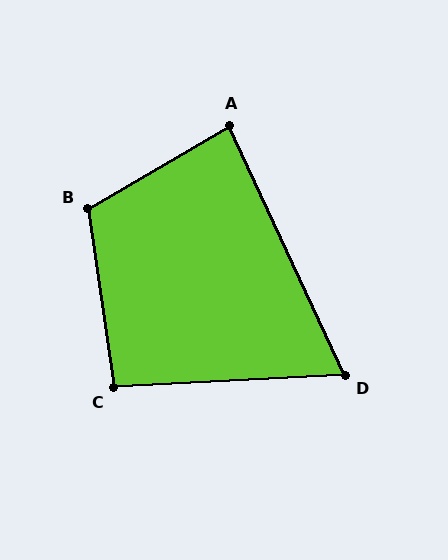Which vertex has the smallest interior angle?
D, at approximately 68 degrees.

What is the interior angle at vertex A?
Approximately 85 degrees (acute).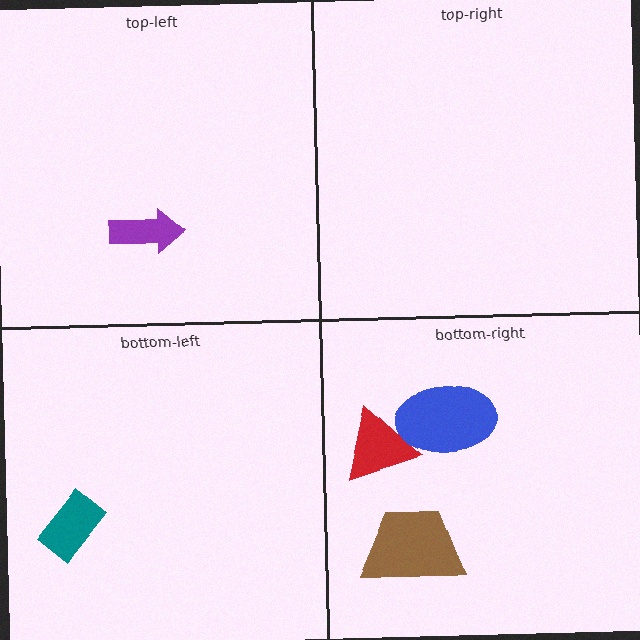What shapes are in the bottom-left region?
The teal rectangle.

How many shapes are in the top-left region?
1.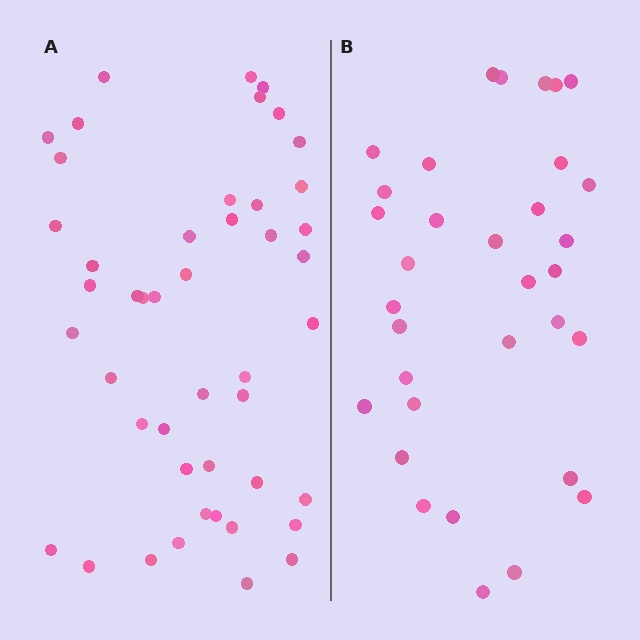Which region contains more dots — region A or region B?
Region A (the left region) has more dots.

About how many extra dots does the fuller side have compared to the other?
Region A has approximately 15 more dots than region B.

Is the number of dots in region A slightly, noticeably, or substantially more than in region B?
Region A has noticeably more, but not dramatically so. The ratio is roughly 1.4 to 1.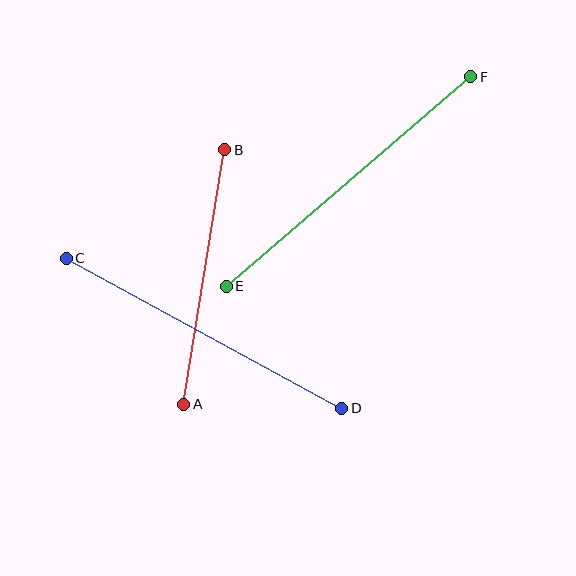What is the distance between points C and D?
The distance is approximately 314 pixels.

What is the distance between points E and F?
The distance is approximately 322 pixels.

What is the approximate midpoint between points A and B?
The midpoint is at approximately (204, 277) pixels.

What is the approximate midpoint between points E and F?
The midpoint is at approximately (348, 182) pixels.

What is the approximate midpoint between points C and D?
The midpoint is at approximately (204, 333) pixels.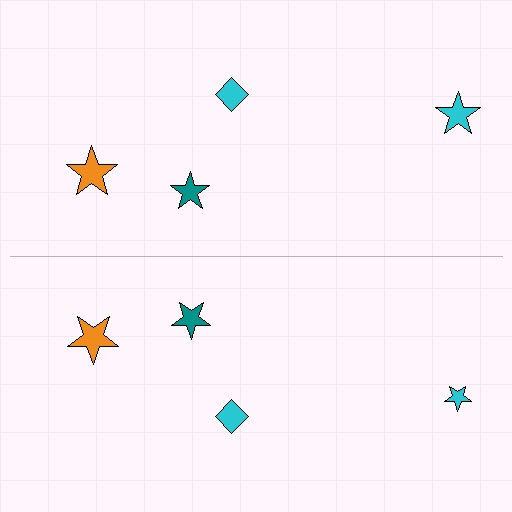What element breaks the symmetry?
The cyan star on the bottom side has a different size than its mirror counterpart.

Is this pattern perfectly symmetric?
No, the pattern is not perfectly symmetric. The cyan star on the bottom side has a different size than its mirror counterpart.